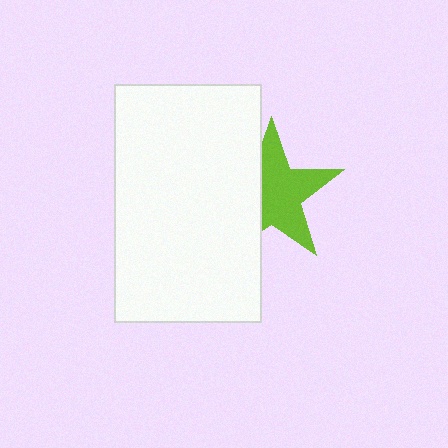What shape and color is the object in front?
The object in front is a white rectangle.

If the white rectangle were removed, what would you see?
You would see the complete lime star.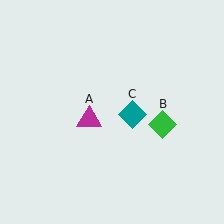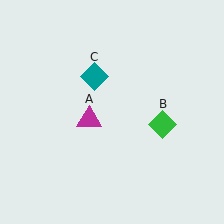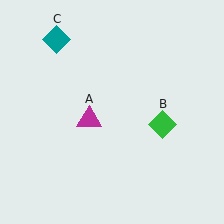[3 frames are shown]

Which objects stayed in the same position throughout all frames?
Magenta triangle (object A) and green diamond (object B) remained stationary.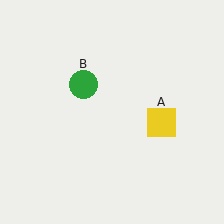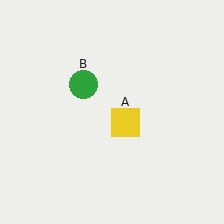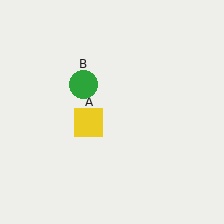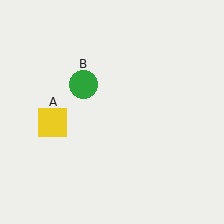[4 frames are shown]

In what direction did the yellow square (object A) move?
The yellow square (object A) moved left.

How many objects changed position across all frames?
1 object changed position: yellow square (object A).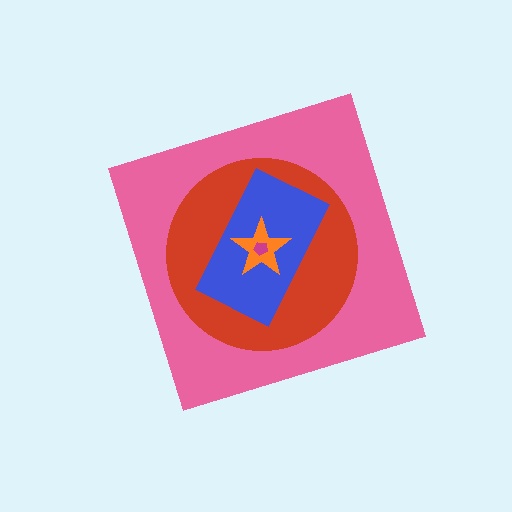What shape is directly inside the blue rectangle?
The orange star.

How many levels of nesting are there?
5.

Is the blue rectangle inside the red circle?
Yes.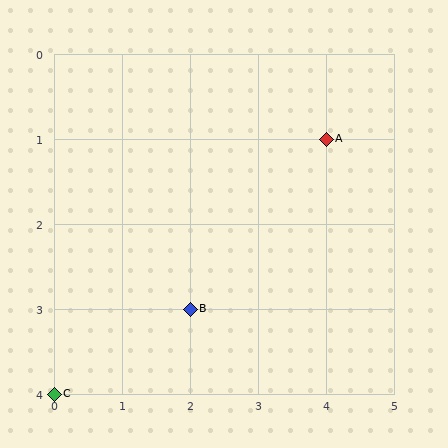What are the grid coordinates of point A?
Point A is at grid coordinates (4, 1).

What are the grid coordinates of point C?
Point C is at grid coordinates (0, 4).